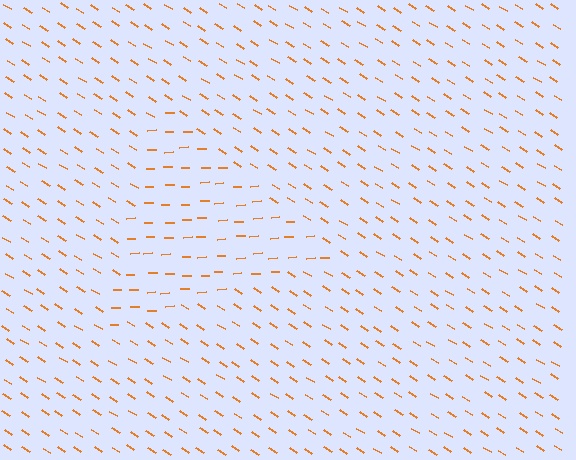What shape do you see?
I see a triangle.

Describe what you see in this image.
The image is filled with small orange line segments. A triangle region in the image has lines oriented differently from the surrounding lines, creating a visible texture boundary.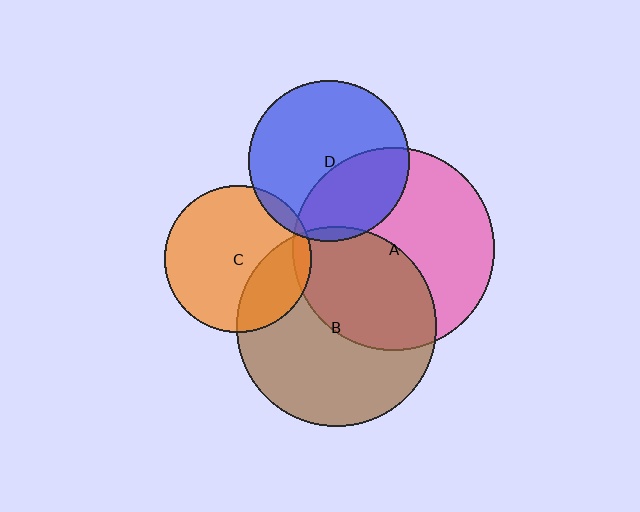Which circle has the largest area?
Circle A (pink).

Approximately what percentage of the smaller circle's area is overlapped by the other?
Approximately 25%.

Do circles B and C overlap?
Yes.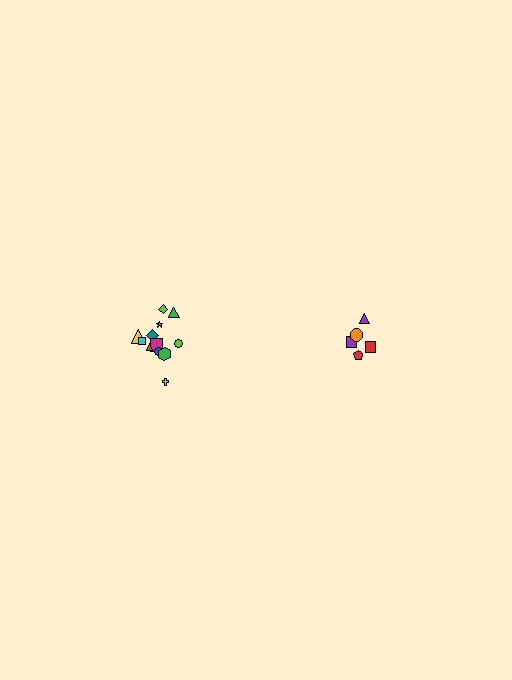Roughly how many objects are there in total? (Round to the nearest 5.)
Roughly 15 objects in total.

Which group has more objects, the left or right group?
The left group.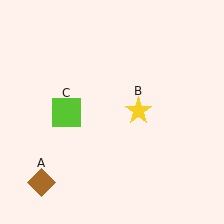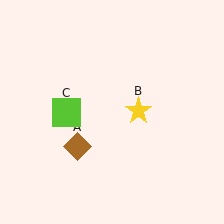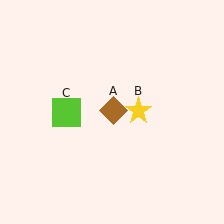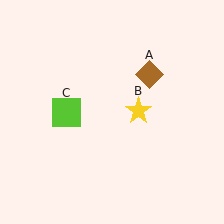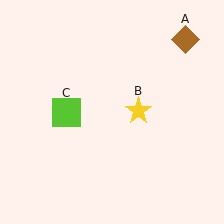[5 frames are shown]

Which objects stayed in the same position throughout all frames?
Yellow star (object B) and lime square (object C) remained stationary.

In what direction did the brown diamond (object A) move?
The brown diamond (object A) moved up and to the right.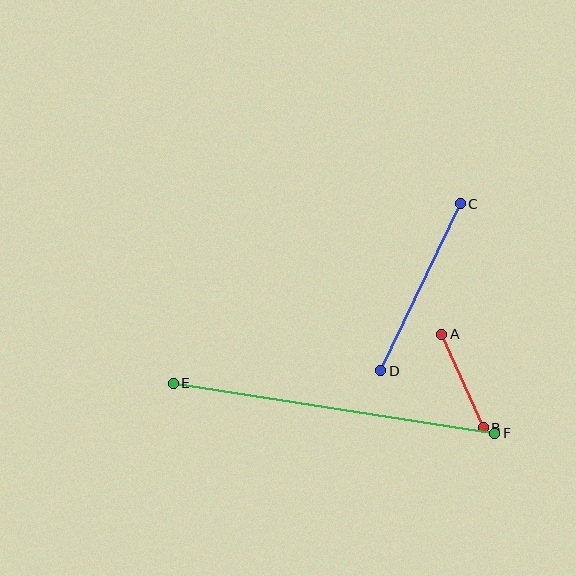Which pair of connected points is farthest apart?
Points E and F are farthest apart.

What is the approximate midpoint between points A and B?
The midpoint is at approximately (463, 381) pixels.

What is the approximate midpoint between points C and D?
The midpoint is at approximately (421, 287) pixels.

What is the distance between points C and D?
The distance is approximately 185 pixels.